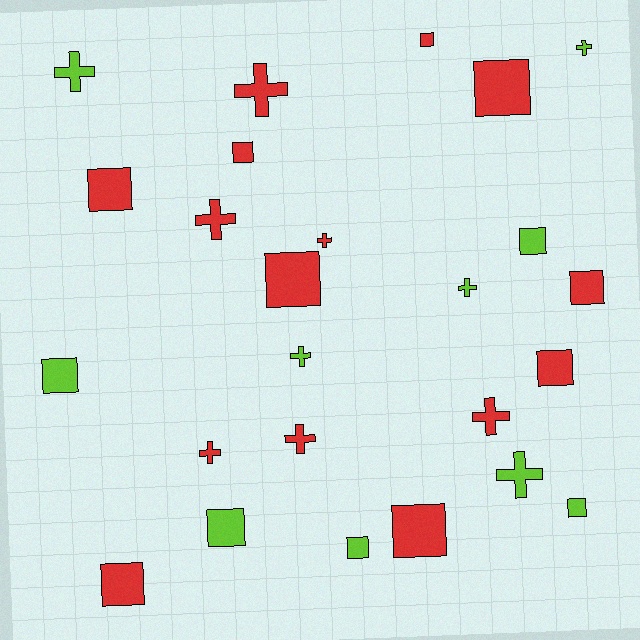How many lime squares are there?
There are 5 lime squares.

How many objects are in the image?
There are 25 objects.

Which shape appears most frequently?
Square, with 14 objects.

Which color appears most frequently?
Red, with 15 objects.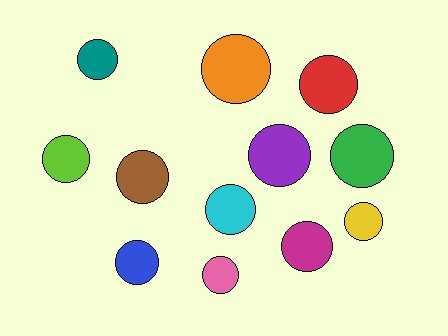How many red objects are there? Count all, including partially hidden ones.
There is 1 red object.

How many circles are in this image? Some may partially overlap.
There are 12 circles.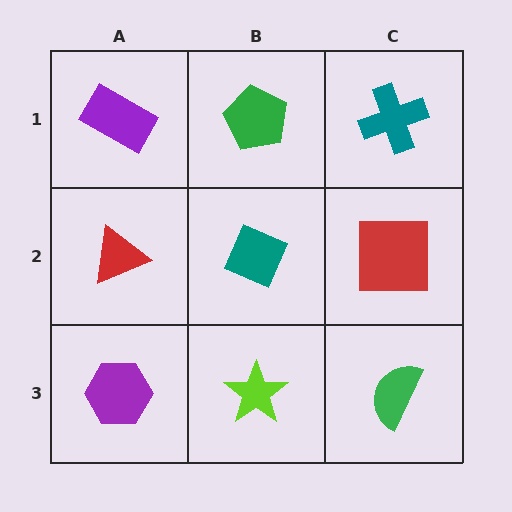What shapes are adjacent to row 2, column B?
A green pentagon (row 1, column B), a lime star (row 3, column B), a red triangle (row 2, column A), a red square (row 2, column C).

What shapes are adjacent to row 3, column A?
A red triangle (row 2, column A), a lime star (row 3, column B).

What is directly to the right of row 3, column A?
A lime star.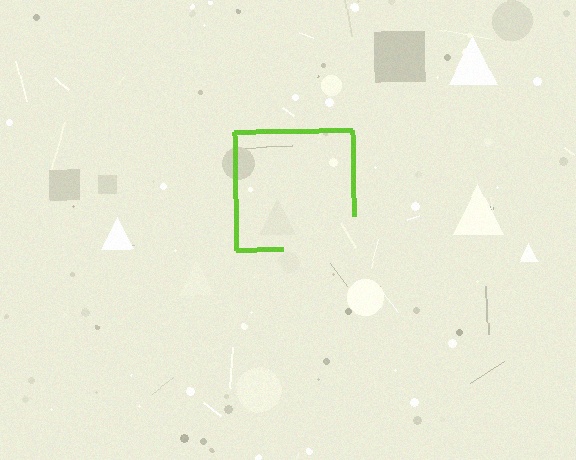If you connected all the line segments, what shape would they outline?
They would outline a square.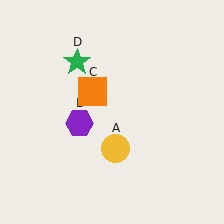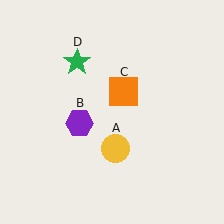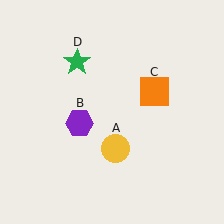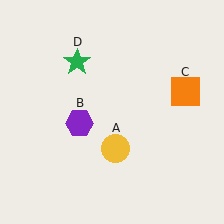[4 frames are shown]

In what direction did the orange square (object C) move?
The orange square (object C) moved right.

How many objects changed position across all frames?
1 object changed position: orange square (object C).